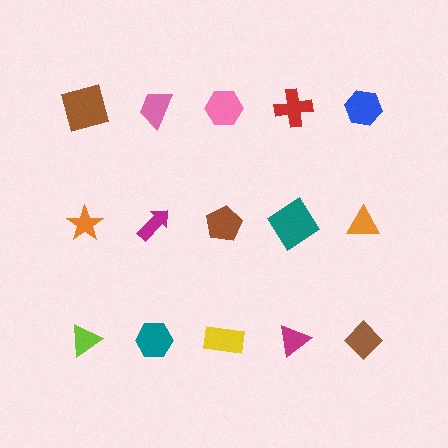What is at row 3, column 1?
A lime triangle.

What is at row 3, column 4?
A magenta triangle.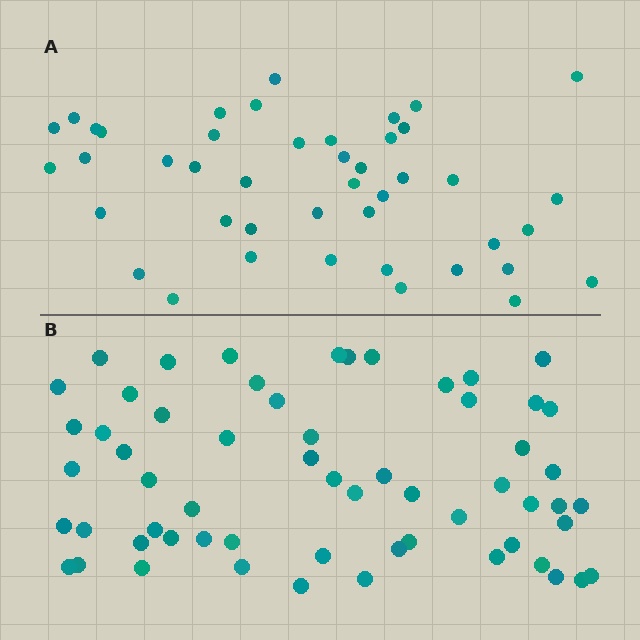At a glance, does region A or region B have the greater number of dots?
Region B (the bottom region) has more dots.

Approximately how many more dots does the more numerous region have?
Region B has approximately 15 more dots than region A.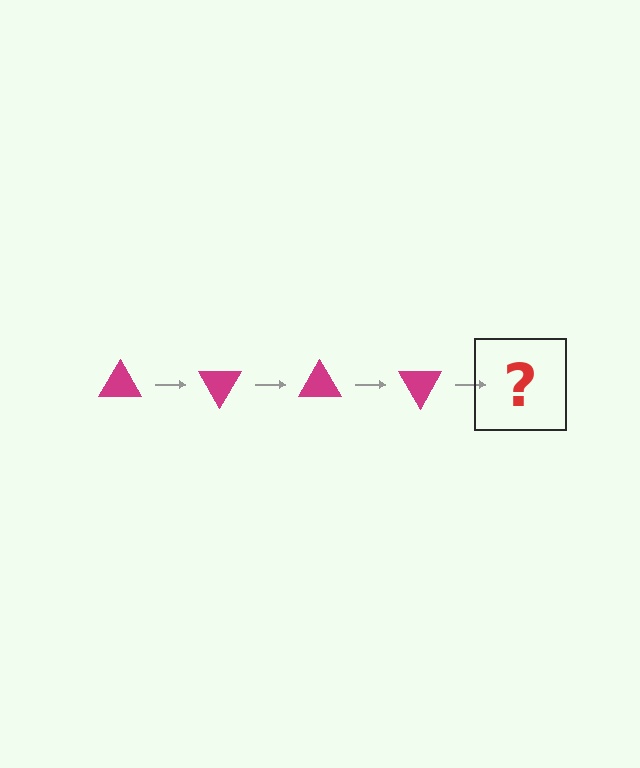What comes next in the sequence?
The next element should be a magenta triangle rotated 240 degrees.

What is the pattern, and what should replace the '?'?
The pattern is that the triangle rotates 60 degrees each step. The '?' should be a magenta triangle rotated 240 degrees.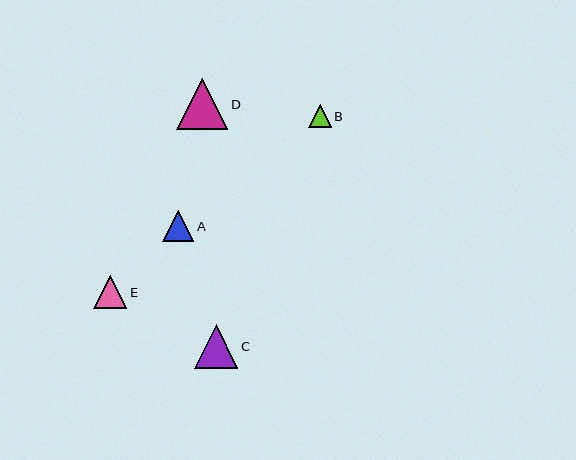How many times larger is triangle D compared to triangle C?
Triangle D is approximately 1.2 times the size of triangle C.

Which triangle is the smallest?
Triangle B is the smallest with a size of approximately 23 pixels.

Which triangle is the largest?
Triangle D is the largest with a size of approximately 51 pixels.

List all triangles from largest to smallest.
From largest to smallest: D, C, E, A, B.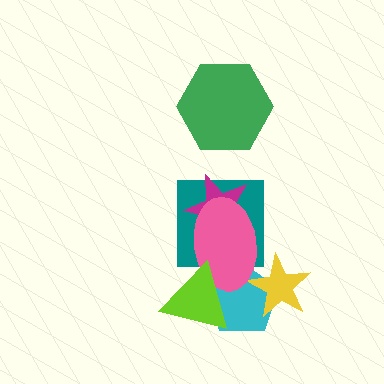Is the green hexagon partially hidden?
No, no other shape covers it.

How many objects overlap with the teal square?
2 objects overlap with the teal square.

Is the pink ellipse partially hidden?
Yes, it is partially covered by another shape.